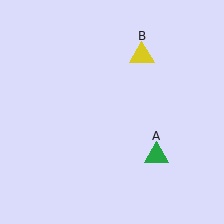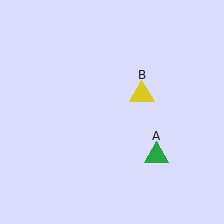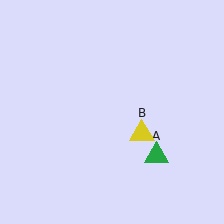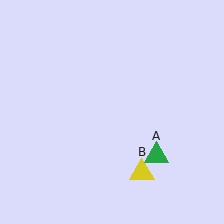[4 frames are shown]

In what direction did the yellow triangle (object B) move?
The yellow triangle (object B) moved down.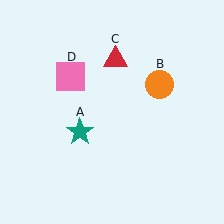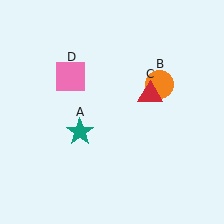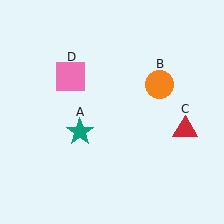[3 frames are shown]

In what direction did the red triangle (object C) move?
The red triangle (object C) moved down and to the right.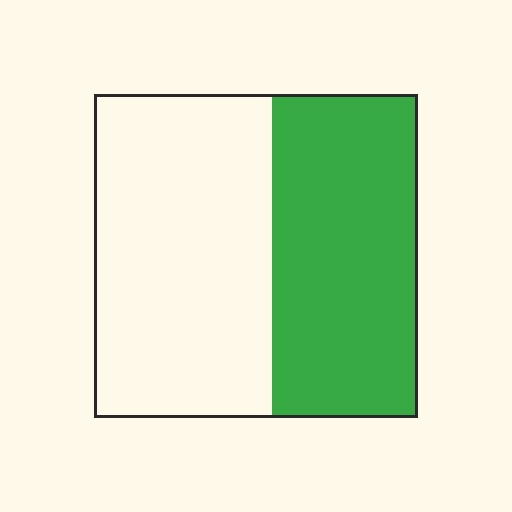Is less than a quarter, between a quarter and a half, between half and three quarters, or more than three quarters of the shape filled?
Between a quarter and a half.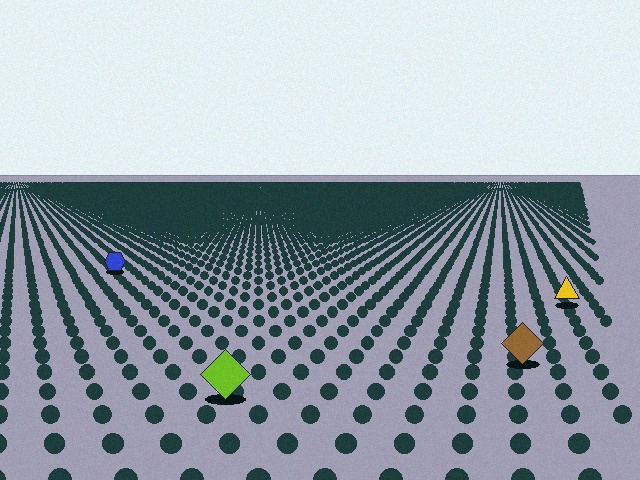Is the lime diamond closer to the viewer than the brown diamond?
Yes. The lime diamond is closer — you can tell from the texture gradient: the ground texture is coarser near it.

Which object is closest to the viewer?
The lime diamond is closest. The texture marks near it are larger and more spread out.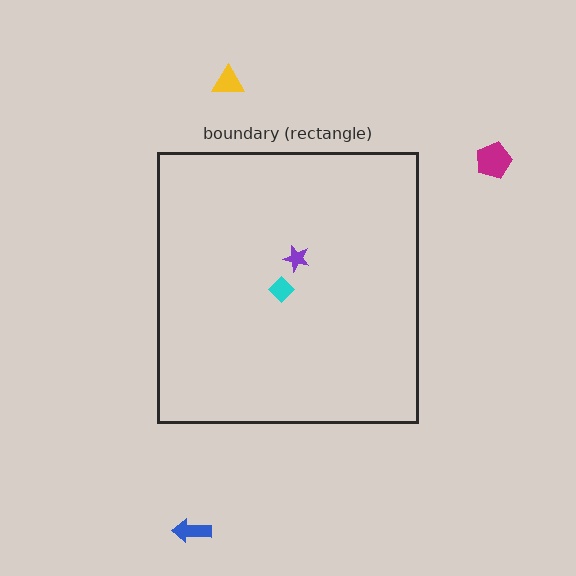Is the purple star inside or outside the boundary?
Inside.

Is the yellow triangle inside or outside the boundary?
Outside.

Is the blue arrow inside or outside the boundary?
Outside.